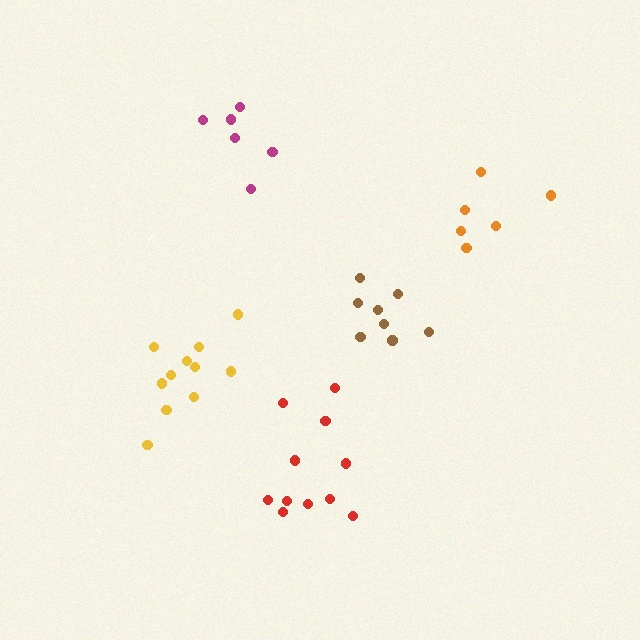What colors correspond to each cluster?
The clusters are colored: brown, yellow, orange, red, magenta.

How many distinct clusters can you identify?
There are 5 distinct clusters.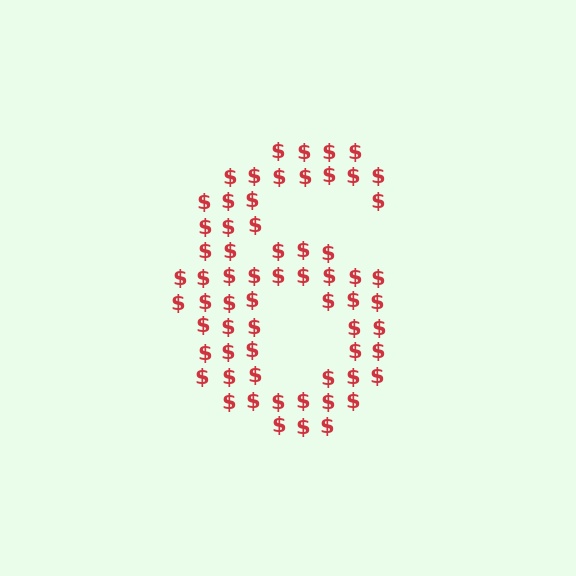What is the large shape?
The large shape is the digit 6.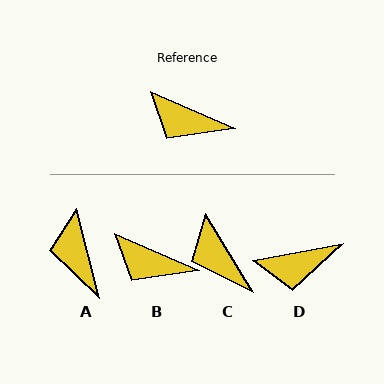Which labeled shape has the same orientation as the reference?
B.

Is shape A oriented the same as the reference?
No, it is off by about 52 degrees.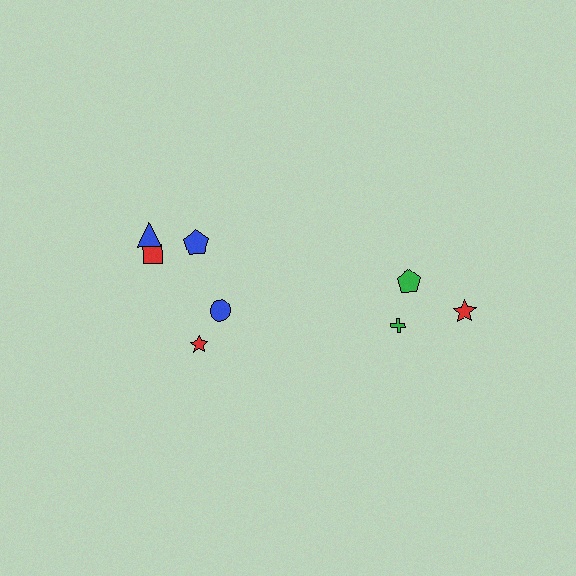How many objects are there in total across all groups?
There are 8 objects.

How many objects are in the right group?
There are 3 objects.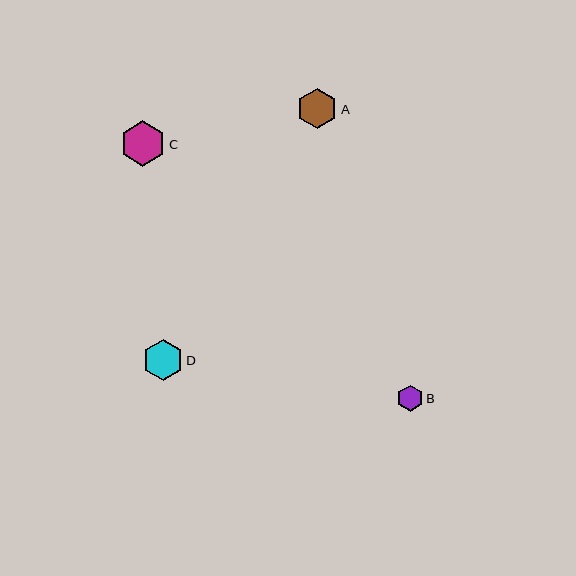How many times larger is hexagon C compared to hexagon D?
Hexagon C is approximately 1.1 times the size of hexagon D.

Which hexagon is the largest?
Hexagon C is the largest with a size of approximately 45 pixels.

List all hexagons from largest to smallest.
From largest to smallest: C, A, D, B.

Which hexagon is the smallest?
Hexagon B is the smallest with a size of approximately 26 pixels.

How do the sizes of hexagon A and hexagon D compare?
Hexagon A and hexagon D are approximately the same size.